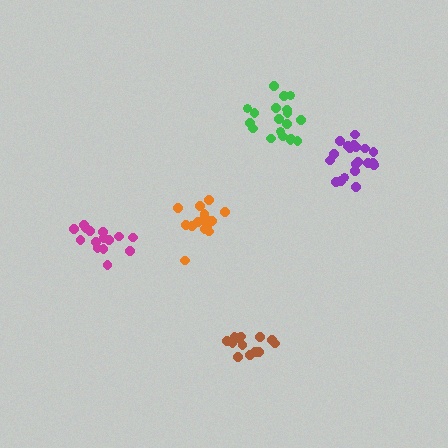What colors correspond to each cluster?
The clusters are colored: green, magenta, orange, purple, brown.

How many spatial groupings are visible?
There are 5 spatial groupings.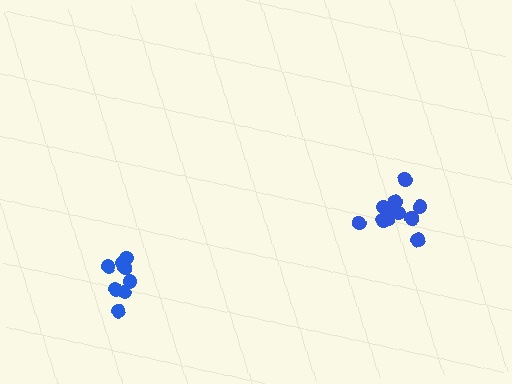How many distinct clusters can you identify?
There are 2 distinct clusters.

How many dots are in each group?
Group 1: 11 dots, Group 2: 8 dots (19 total).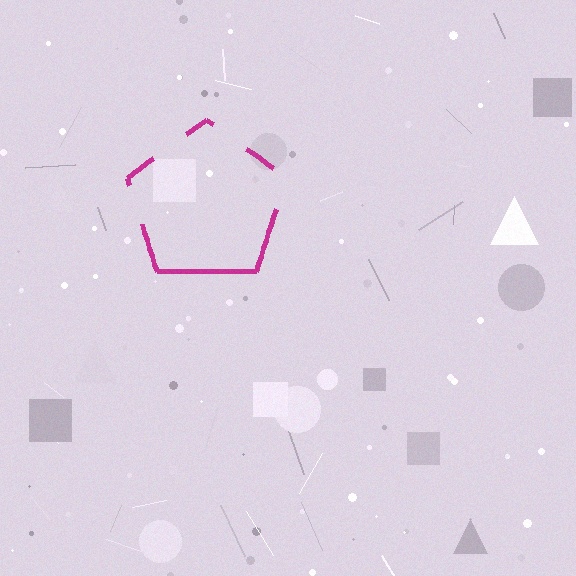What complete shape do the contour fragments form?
The contour fragments form a pentagon.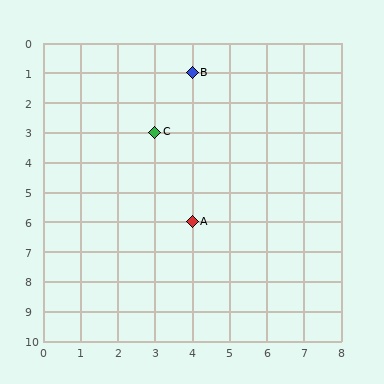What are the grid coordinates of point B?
Point B is at grid coordinates (4, 1).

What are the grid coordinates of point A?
Point A is at grid coordinates (4, 6).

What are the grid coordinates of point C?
Point C is at grid coordinates (3, 3).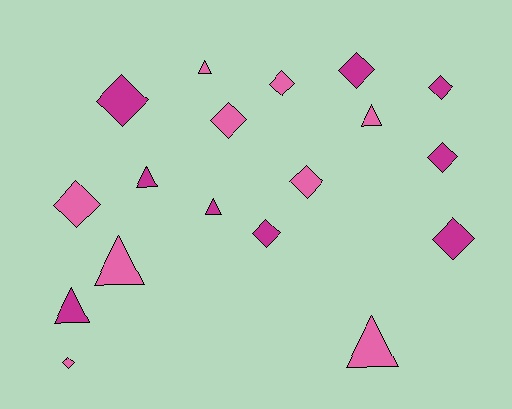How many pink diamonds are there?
There are 5 pink diamonds.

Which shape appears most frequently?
Diamond, with 11 objects.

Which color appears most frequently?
Magenta, with 9 objects.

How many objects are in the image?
There are 18 objects.